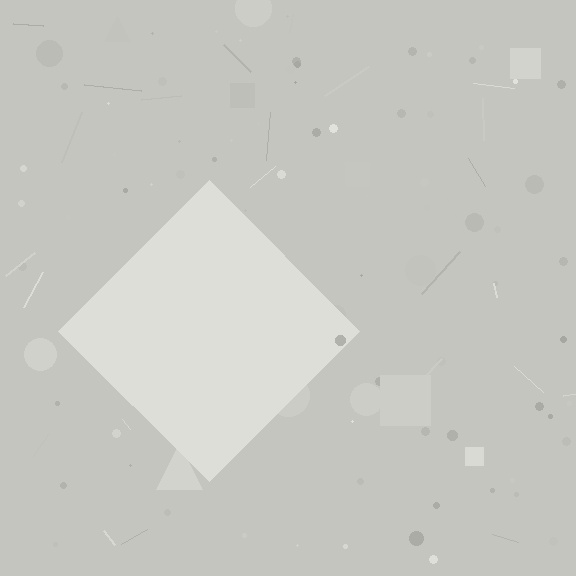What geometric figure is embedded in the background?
A diamond is embedded in the background.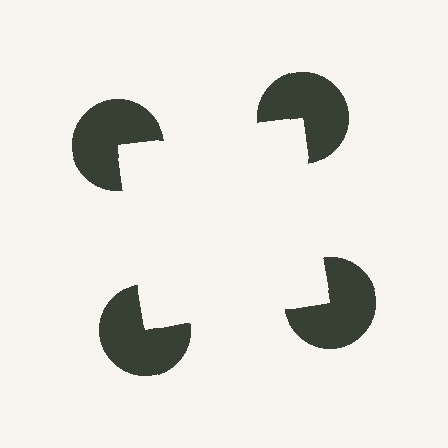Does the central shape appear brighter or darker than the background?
It typically appears slightly brighter than the background, even though no actual brightness change is drawn.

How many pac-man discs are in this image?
There are 4 — one at each vertex of the illusory square.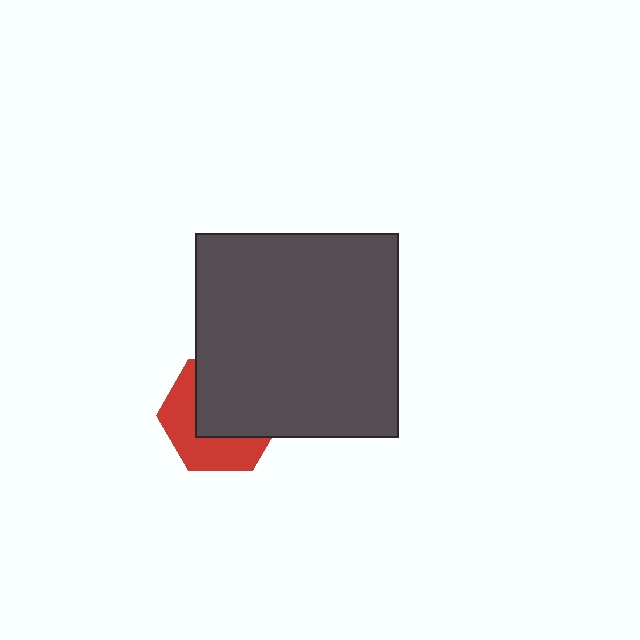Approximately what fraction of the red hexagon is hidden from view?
Roughly 55% of the red hexagon is hidden behind the dark gray square.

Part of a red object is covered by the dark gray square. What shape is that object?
It is a hexagon.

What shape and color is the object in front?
The object in front is a dark gray square.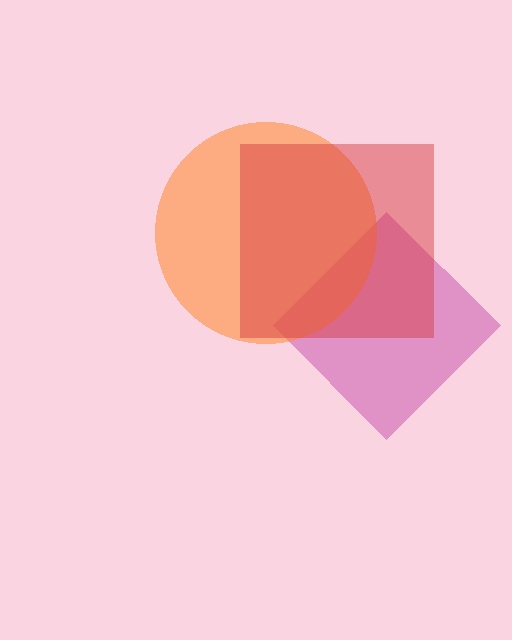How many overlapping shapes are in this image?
There are 3 overlapping shapes in the image.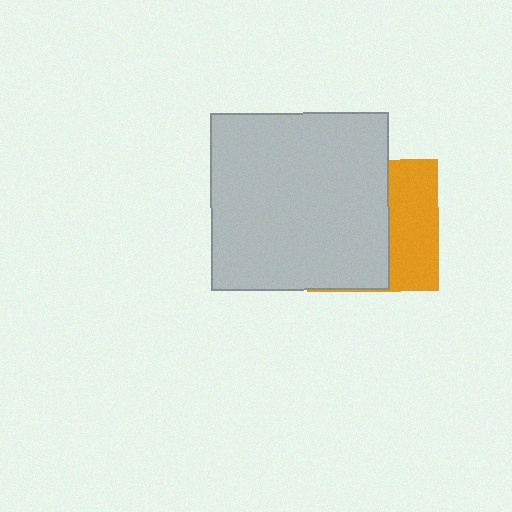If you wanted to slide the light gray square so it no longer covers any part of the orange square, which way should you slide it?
Slide it left — that is the most direct way to separate the two shapes.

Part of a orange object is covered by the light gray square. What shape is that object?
It is a square.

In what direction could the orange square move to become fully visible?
The orange square could move right. That would shift it out from behind the light gray square entirely.